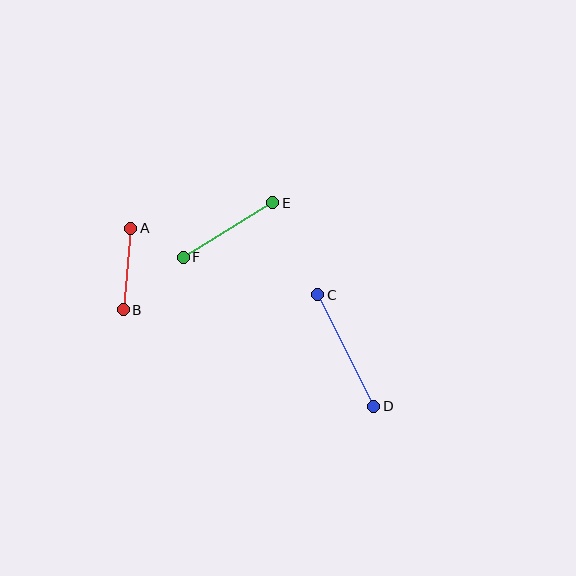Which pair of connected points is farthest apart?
Points C and D are farthest apart.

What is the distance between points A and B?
The distance is approximately 82 pixels.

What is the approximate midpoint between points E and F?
The midpoint is at approximately (228, 230) pixels.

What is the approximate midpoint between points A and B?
The midpoint is at approximately (127, 269) pixels.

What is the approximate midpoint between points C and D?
The midpoint is at approximately (346, 350) pixels.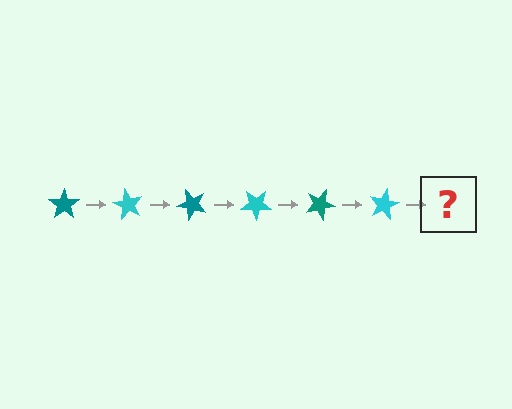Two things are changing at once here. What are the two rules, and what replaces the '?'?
The two rules are that it rotates 60 degrees each step and the color cycles through teal and cyan. The '?' should be a teal star, rotated 360 degrees from the start.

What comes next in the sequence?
The next element should be a teal star, rotated 360 degrees from the start.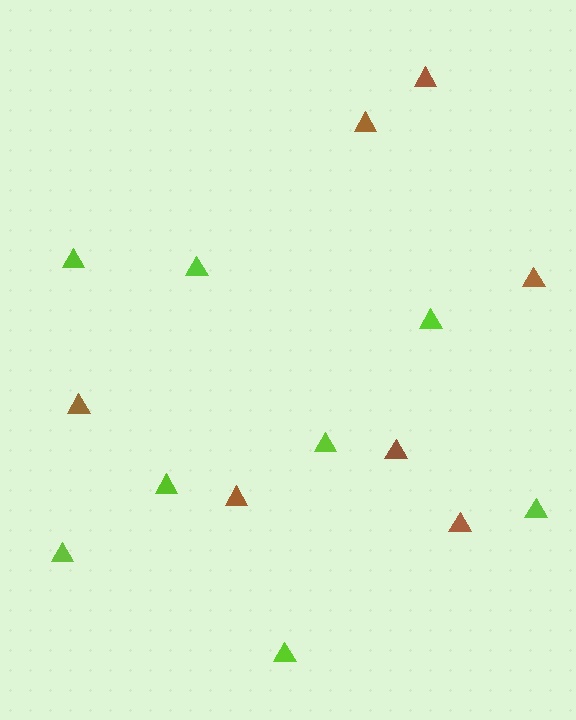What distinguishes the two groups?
There are 2 groups: one group of lime triangles (8) and one group of brown triangles (7).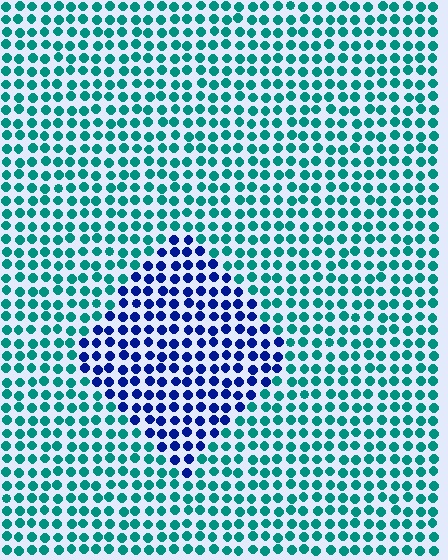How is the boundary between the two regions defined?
The boundary is defined purely by a slight shift in hue (about 59 degrees). Spacing, size, and orientation are identical on both sides.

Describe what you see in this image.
The image is filled with small teal elements in a uniform arrangement. A diamond-shaped region is visible where the elements are tinted to a slightly different hue, forming a subtle color boundary.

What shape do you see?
I see a diamond.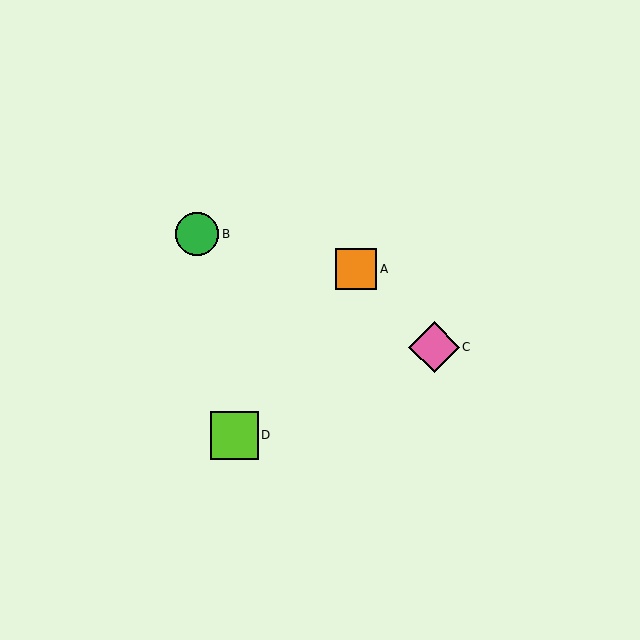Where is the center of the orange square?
The center of the orange square is at (356, 269).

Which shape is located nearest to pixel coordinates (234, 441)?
The lime square (labeled D) at (234, 435) is nearest to that location.